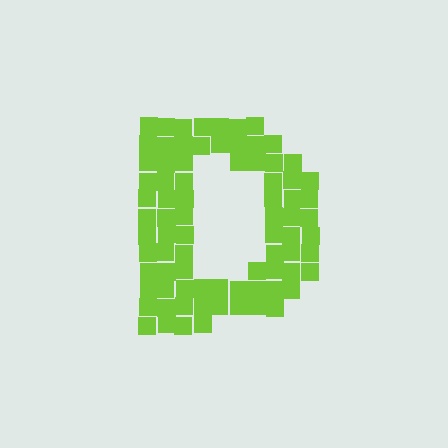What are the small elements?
The small elements are squares.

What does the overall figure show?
The overall figure shows the letter D.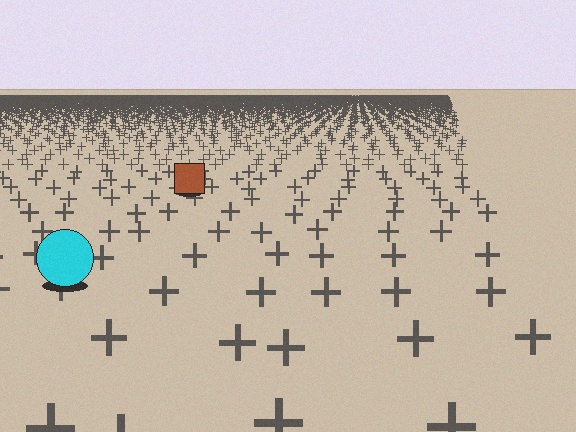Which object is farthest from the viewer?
The brown square is farthest from the viewer. It appears smaller and the ground texture around it is denser.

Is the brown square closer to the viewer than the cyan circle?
No. The cyan circle is closer — you can tell from the texture gradient: the ground texture is coarser near it.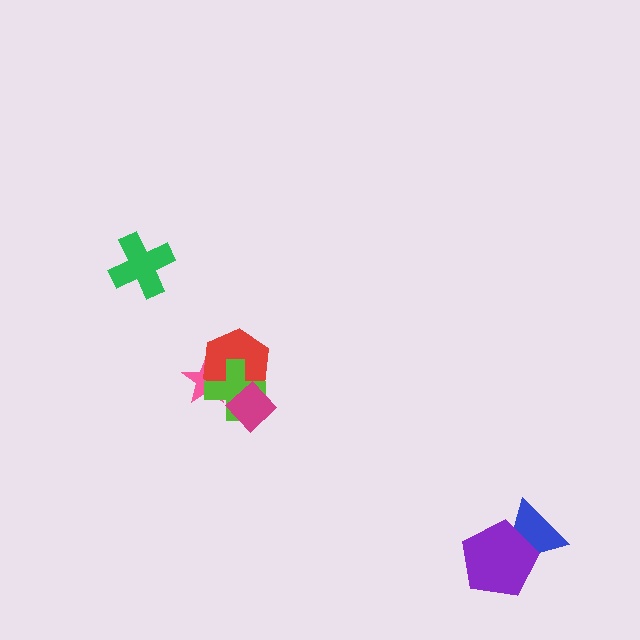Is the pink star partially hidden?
Yes, it is partially covered by another shape.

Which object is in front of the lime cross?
The magenta diamond is in front of the lime cross.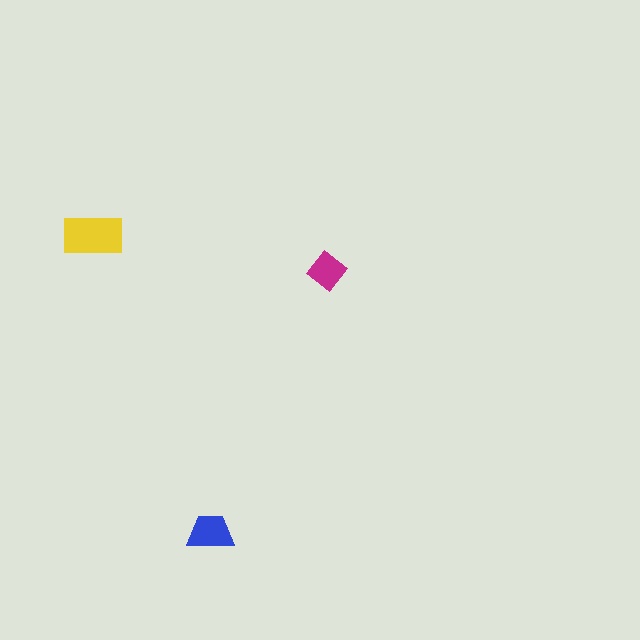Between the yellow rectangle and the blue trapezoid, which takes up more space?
The yellow rectangle.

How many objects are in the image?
There are 3 objects in the image.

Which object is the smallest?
The magenta diamond.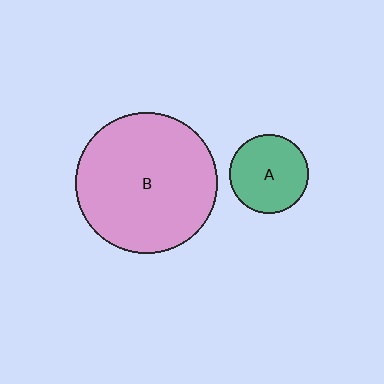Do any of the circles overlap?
No, none of the circles overlap.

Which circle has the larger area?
Circle B (pink).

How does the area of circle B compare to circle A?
Approximately 3.2 times.